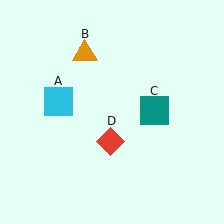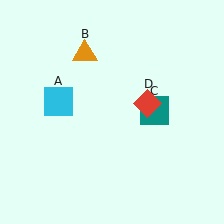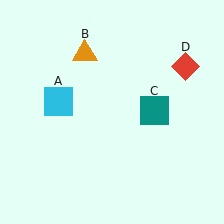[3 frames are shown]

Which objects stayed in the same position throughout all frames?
Cyan square (object A) and orange triangle (object B) and teal square (object C) remained stationary.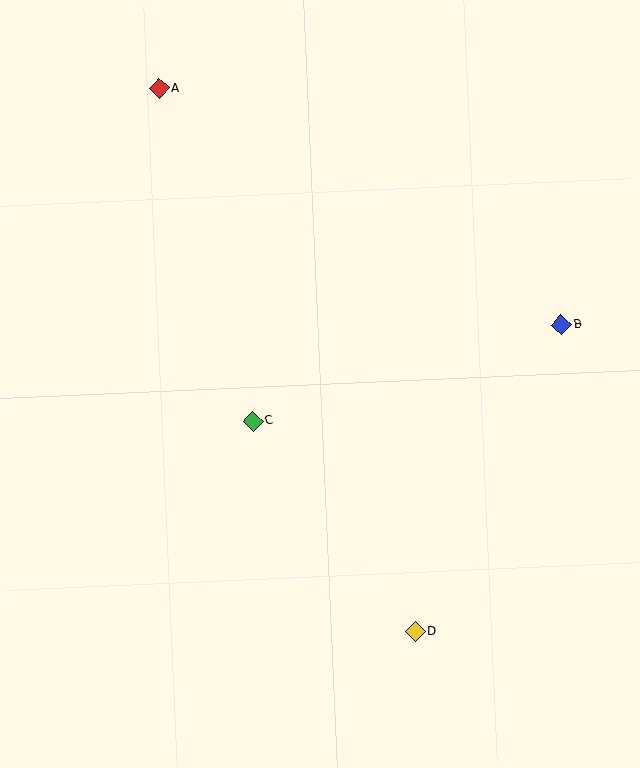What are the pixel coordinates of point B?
Point B is at (561, 325).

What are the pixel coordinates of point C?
Point C is at (253, 421).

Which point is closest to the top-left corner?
Point A is closest to the top-left corner.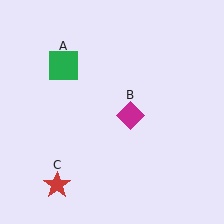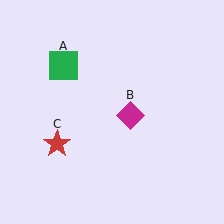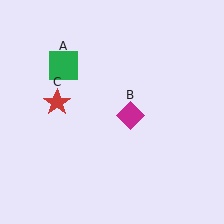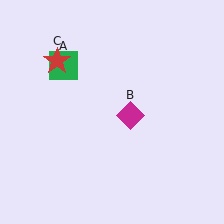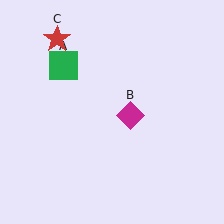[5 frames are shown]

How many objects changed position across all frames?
1 object changed position: red star (object C).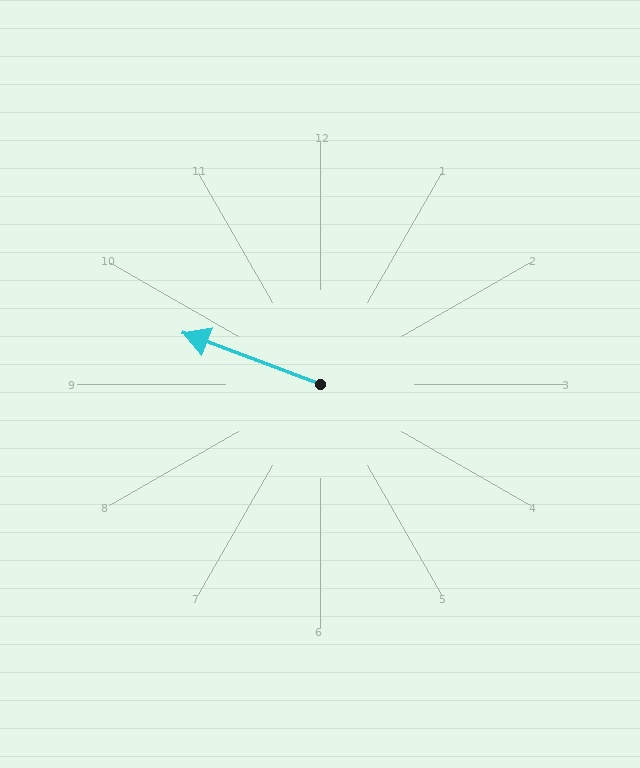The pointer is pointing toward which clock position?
Roughly 10 o'clock.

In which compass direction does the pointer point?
West.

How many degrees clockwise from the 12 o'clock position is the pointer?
Approximately 291 degrees.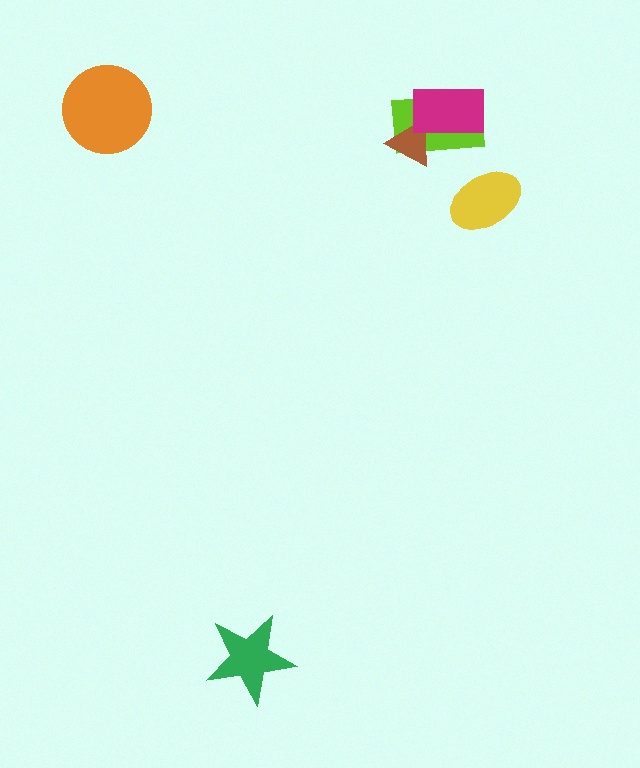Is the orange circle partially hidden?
No, no other shape covers it.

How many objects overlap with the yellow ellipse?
0 objects overlap with the yellow ellipse.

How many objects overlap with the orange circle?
0 objects overlap with the orange circle.